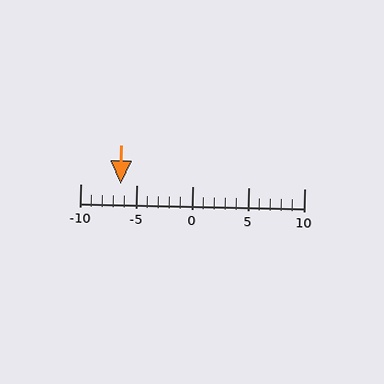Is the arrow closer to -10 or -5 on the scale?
The arrow is closer to -5.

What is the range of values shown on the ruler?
The ruler shows values from -10 to 10.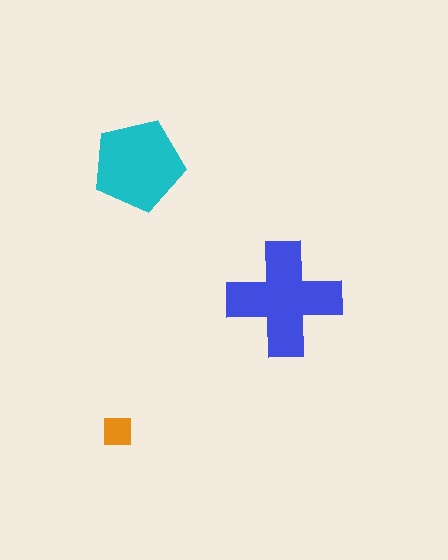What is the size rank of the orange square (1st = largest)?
3rd.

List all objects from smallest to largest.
The orange square, the cyan pentagon, the blue cross.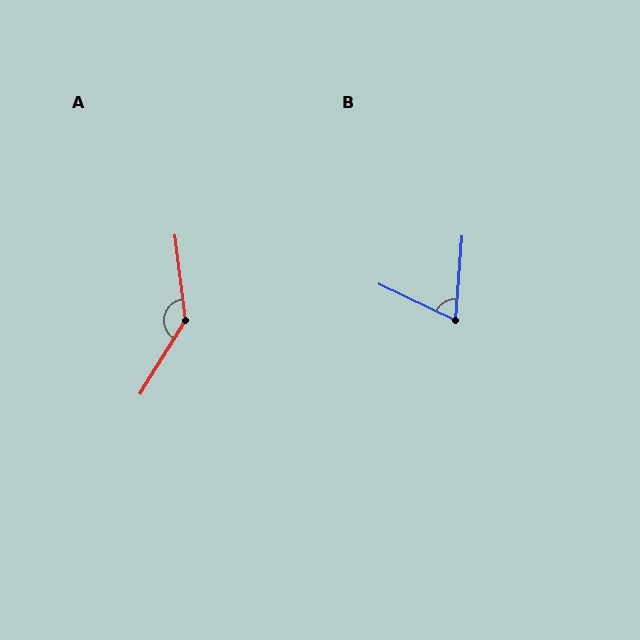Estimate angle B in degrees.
Approximately 69 degrees.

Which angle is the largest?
A, at approximately 141 degrees.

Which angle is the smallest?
B, at approximately 69 degrees.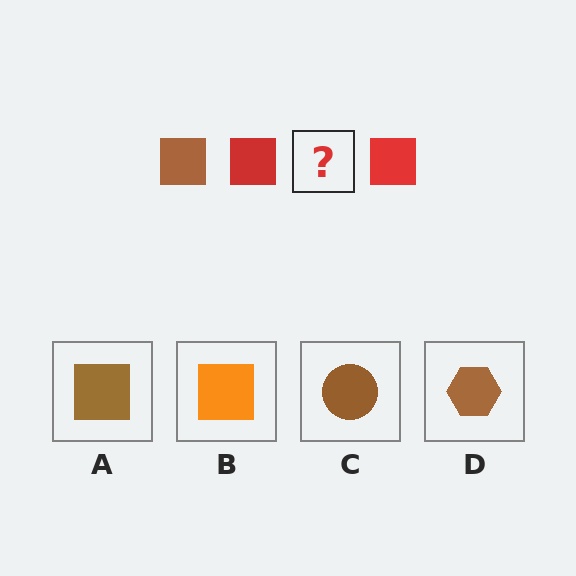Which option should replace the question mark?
Option A.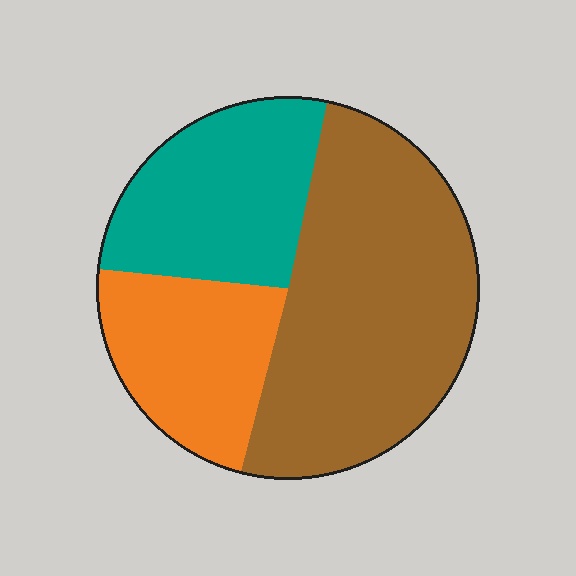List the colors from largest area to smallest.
From largest to smallest: brown, teal, orange.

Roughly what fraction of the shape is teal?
Teal covers about 25% of the shape.